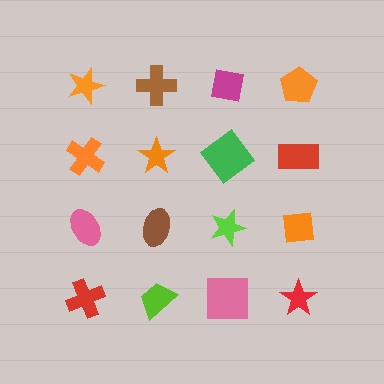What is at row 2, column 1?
An orange cross.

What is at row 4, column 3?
A pink square.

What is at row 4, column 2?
A lime trapezoid.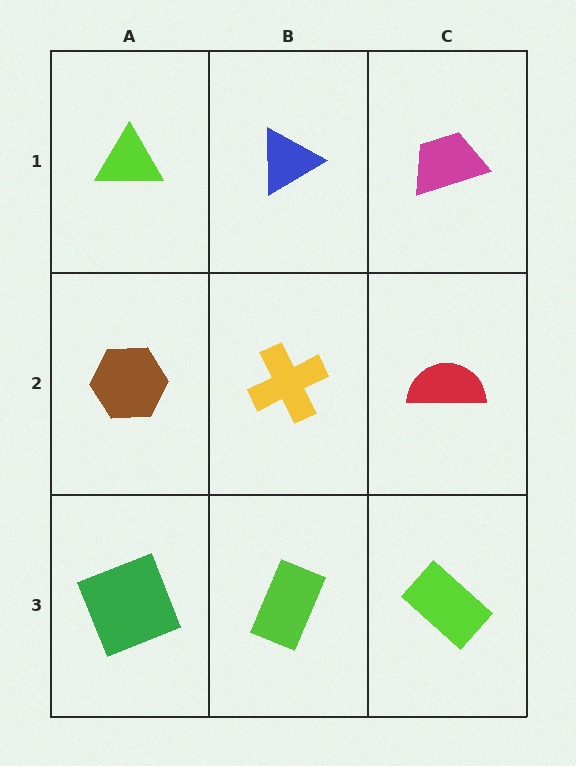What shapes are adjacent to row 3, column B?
A yellow cross (row 2, column B), a green square (row 3, column A), a lime rectangle (row 3, column C).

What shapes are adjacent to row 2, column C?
A magenta trapezoid (row 1, column C), a lime rectangle (row 3, column C), a yellow cross (row 2, column B).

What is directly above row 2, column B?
A blue triangle.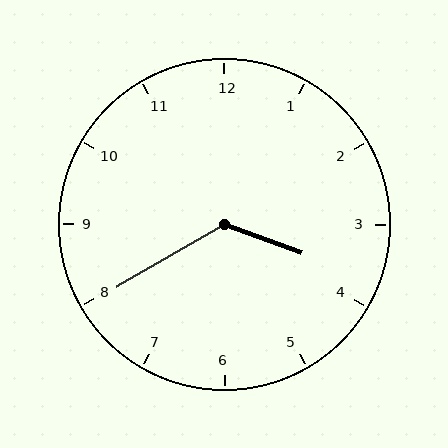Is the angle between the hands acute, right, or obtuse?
It is obtuse.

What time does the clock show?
3:40.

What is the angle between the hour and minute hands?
Approximately 130 degrees.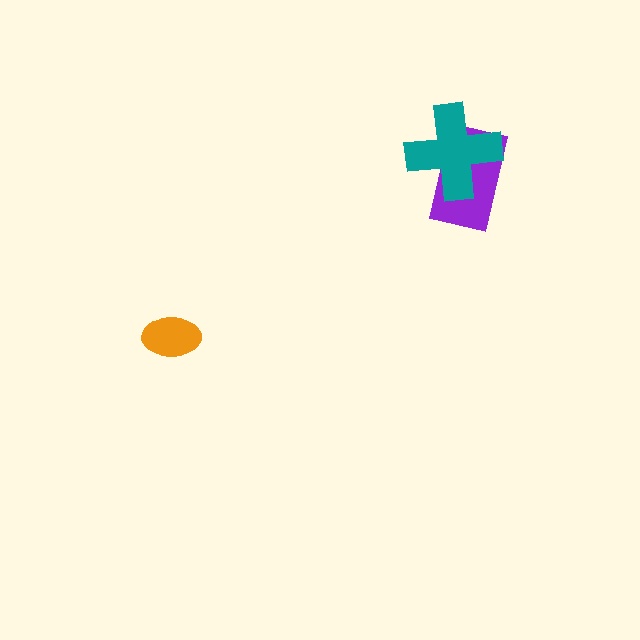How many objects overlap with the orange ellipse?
0 objects overlap with the orange ellipse.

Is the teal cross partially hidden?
No, no other shape covers it.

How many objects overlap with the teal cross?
1 object overlaps with the teal cross.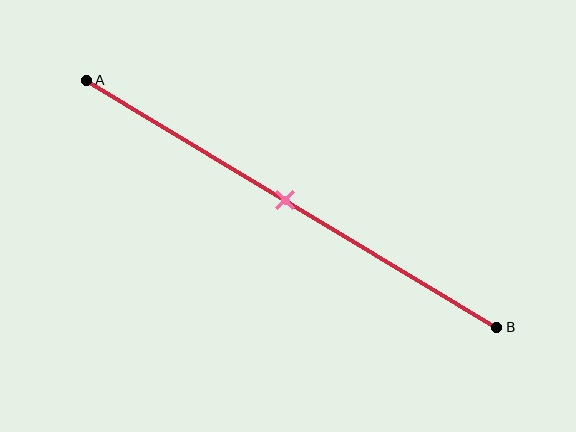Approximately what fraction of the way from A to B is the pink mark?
The pink mark is approximately 50% of the way from A to B.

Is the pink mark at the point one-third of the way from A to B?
No, the mark is at about 50% from A, not at the 33% one-third point.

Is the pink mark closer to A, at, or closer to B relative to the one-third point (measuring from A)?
The pink mark is closer to point B than the one-third point of segment AB.